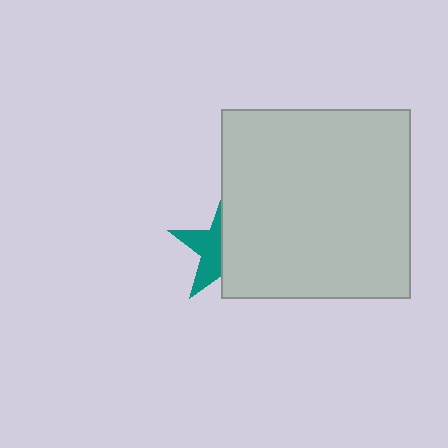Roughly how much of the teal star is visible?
A small part of it is visible (roughly 44%).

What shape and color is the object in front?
The object in front is a light gray square.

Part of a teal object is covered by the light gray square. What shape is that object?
It is a star.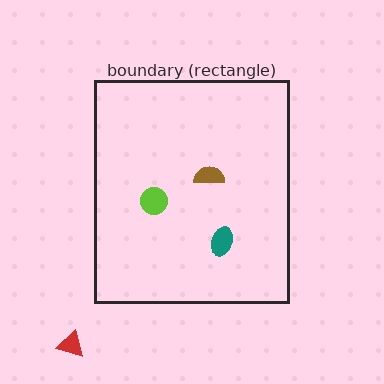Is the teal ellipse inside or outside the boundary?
Inside.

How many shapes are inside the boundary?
3 inside, 1 outside.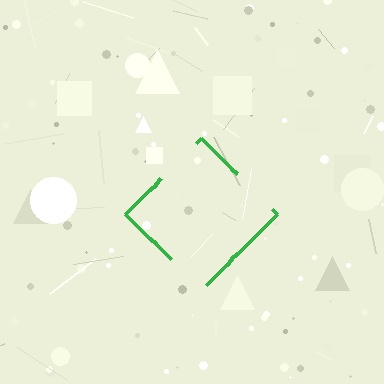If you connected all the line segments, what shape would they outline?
They would outline a diamond.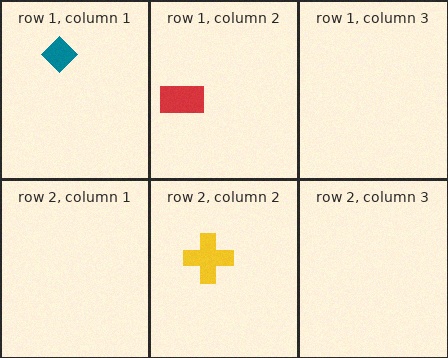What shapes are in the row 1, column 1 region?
The teal diamond.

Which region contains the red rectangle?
The row 1, column 2 region.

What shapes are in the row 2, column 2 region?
The yellow cross.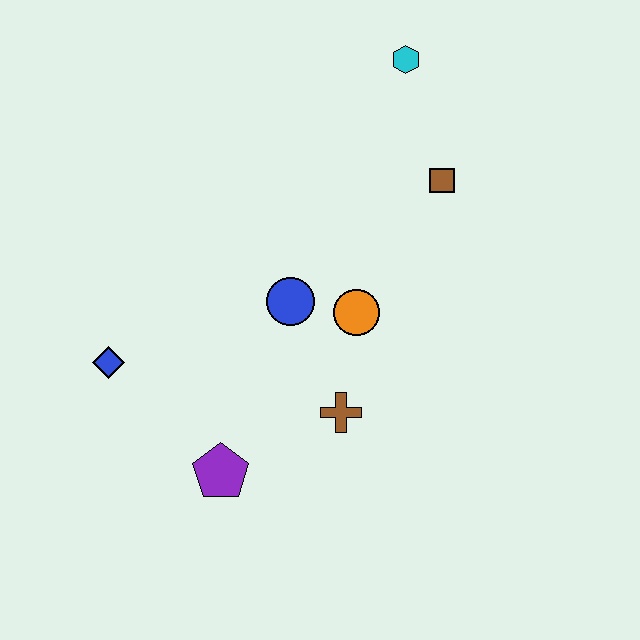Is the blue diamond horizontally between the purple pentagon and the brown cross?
No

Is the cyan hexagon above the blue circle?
Yes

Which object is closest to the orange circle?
The blue circle is closest to the orange circle.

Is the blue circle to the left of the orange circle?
Yes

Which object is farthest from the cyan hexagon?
The purple pentagon is farthest from the cyan hexagon.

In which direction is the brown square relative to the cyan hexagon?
The brown square is below the cyan hexagon.